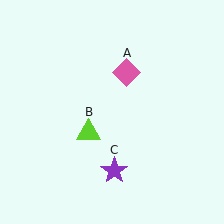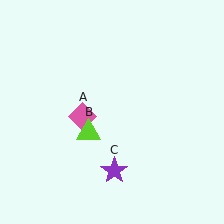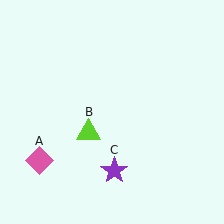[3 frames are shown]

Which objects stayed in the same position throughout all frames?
Lime triangle (object B) and purple star (object C) remained stationary.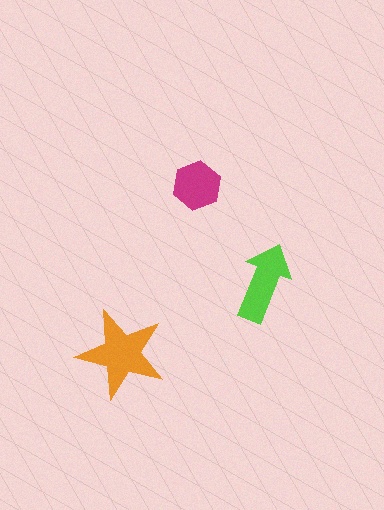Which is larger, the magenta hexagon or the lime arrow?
The lime arrow.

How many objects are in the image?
There are 3 objects in the image.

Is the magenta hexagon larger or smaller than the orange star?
Smaller.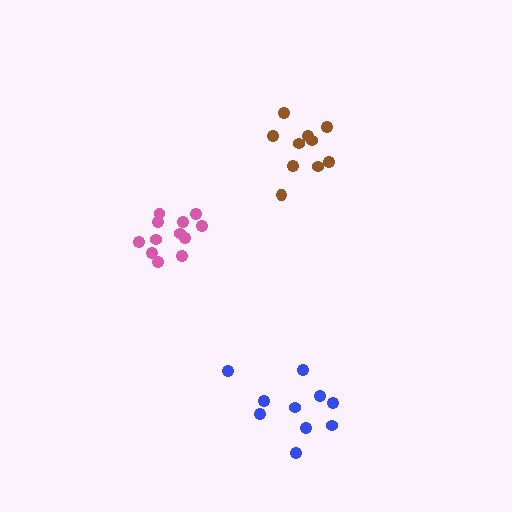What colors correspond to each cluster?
The clusters are colored: brown, pink, blue.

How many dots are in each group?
Group 1: 10 dots, Group 2: 12 dots, Group 3: 10 dots (32 total).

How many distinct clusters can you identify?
There are 3 distinct clusters.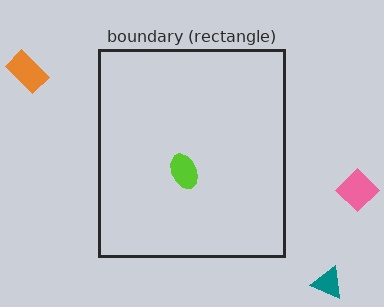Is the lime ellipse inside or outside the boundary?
Inside.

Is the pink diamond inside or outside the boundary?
Outside.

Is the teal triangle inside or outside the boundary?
Outside.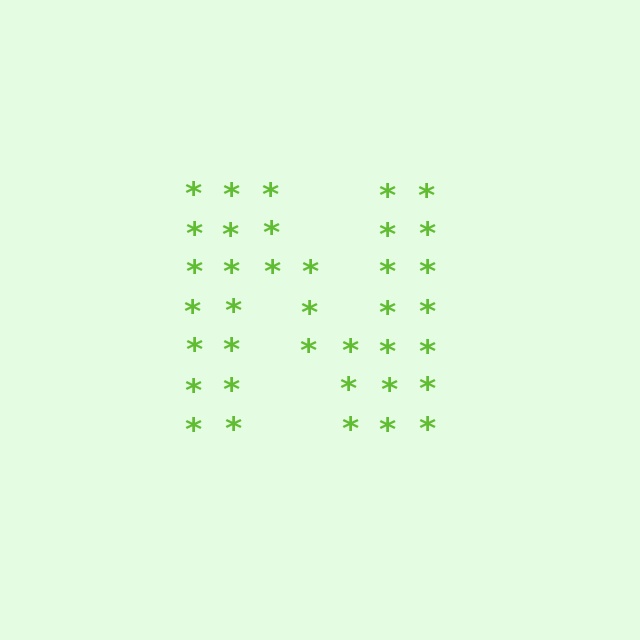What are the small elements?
The small elements are asterisks.